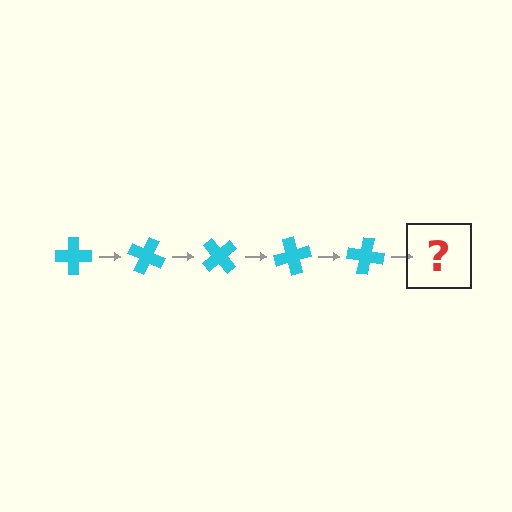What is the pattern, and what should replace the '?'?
The pattern is that the cross rotates 25 degrees each step. The '?' should be a cyan cross rotated 125 degrees.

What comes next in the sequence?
The next element should be a cyan cross rotated 125 degrees.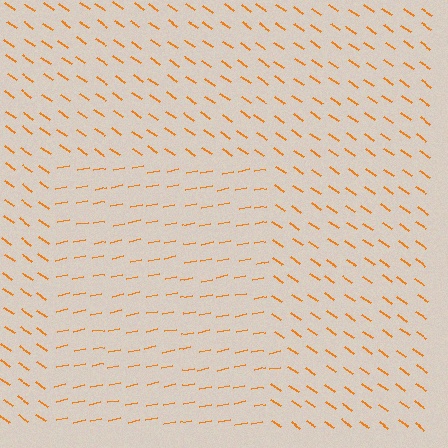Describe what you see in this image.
The image is filled with small orange line segments. A rectangle region in the image has lines oriented differently from the surrounding lines, creating a visible texture boundary.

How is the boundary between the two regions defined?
The boundary is defined purely by a change in line orientation (approximately 45 degrees difference). All lines are the same color and thickness.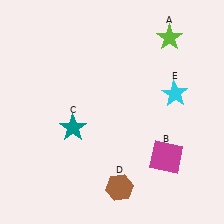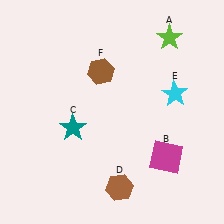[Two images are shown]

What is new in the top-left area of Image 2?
A brown hexagon (F) was added in the top-left area of Image 2.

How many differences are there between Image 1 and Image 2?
There is 1 difference between the two images.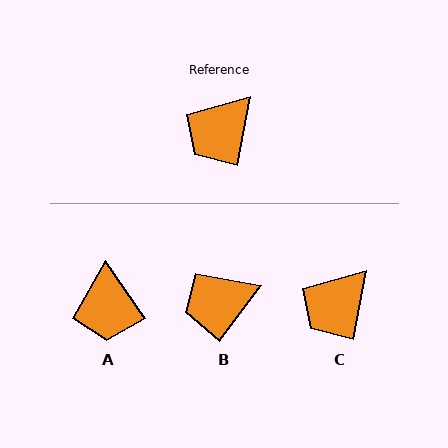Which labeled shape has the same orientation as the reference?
C.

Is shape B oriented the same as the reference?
No, it is off by about 26 degrees.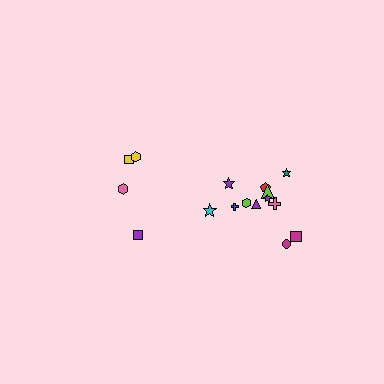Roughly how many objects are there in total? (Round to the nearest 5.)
Roughly 15 objects in total.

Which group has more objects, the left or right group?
The right group.